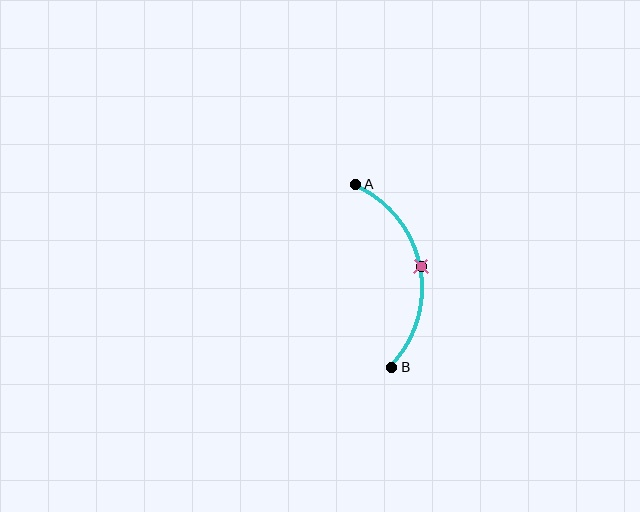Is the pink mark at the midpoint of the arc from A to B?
Yes. The pink mark lies on the arc at equal arc-length from both A and B — it is the arc midpoint.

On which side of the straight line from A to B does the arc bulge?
The arc bulges to the right of the straight line connecting A and B.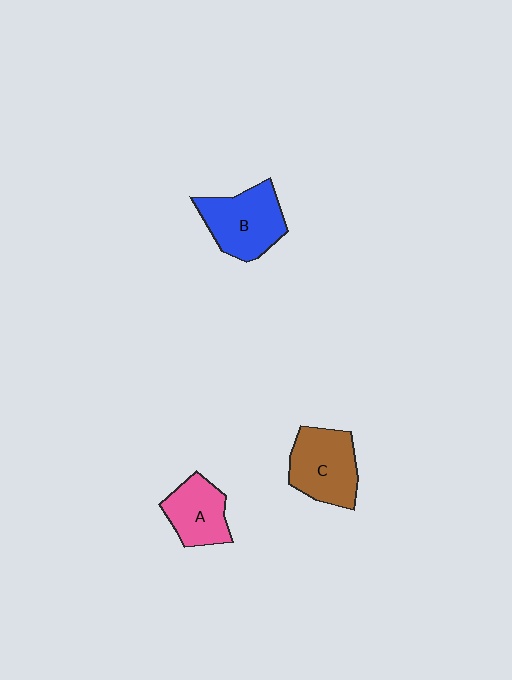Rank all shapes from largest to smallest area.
From largest to smallest: B (blue), C (brown), A (pink).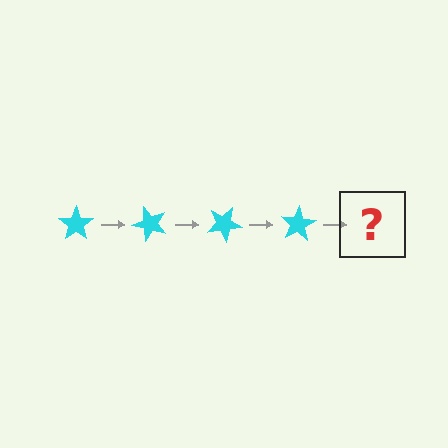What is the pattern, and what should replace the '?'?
The pattern is that the star rotates 50 degrees each step. The '?' should be a cyan star rotated 200 degrees.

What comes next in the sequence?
The next element should be a cyan star rotated 200 degrees.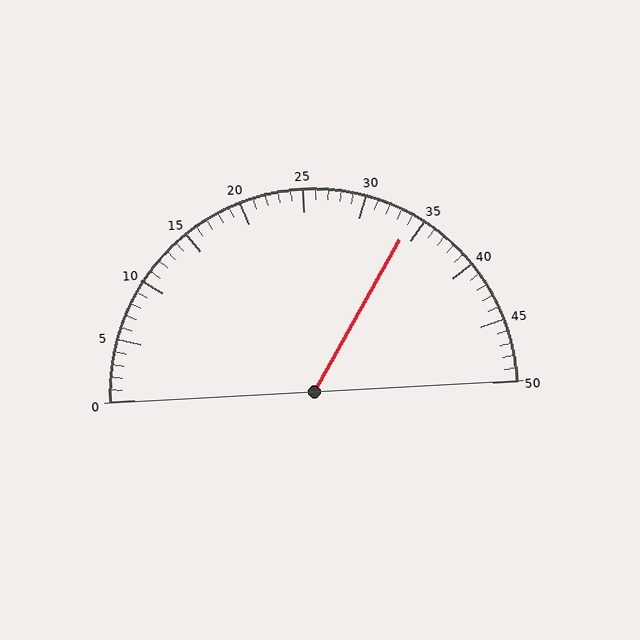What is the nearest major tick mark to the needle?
The nearest major tick mark is 35.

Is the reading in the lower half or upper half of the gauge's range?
The reading is in the upper half of the range (0 to 50).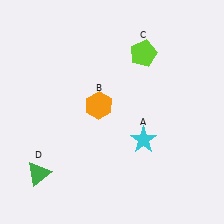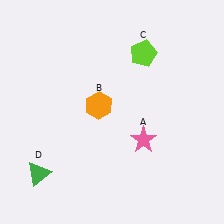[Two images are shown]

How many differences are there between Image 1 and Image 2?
There is 1 difference between the two images.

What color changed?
The star (A) changed from cyan in Image 1 to pink in Image 2.